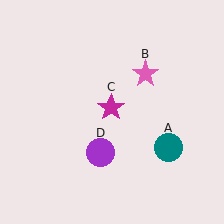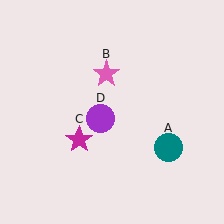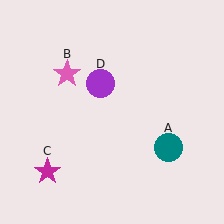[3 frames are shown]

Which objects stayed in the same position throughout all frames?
Teal circle (object A) remained stationary.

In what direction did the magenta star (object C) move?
The magenta star (object C) moved down and to the left.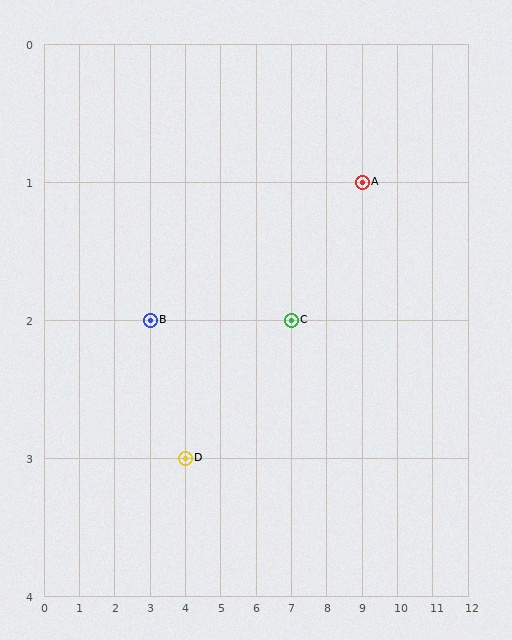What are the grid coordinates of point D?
Point D is at grid coordinates (4, 3).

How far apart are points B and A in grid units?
Points B and A are 6 columns and 1 row apart (about 6.1 grid units diagonally).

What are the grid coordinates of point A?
Point A is at grid coordinates (9, 1).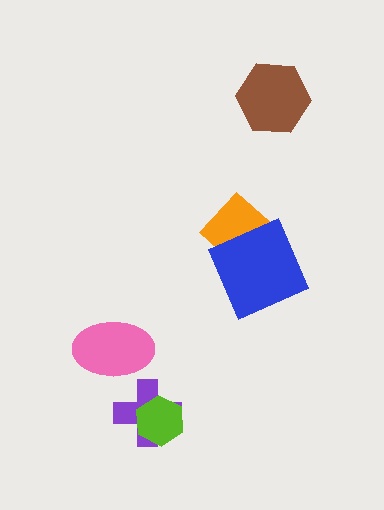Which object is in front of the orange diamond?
The blue square is in front of the orange diamond.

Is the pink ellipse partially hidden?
No, no other shape covers it.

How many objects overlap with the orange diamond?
1 object overlaps with the orange diamond.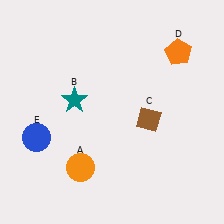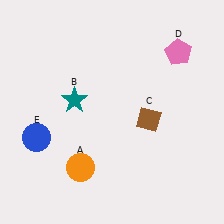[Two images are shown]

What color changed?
The pentagon (D) changed from orange in Image 1 to pink in Image 2.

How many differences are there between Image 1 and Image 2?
There is 1 difference between the two images.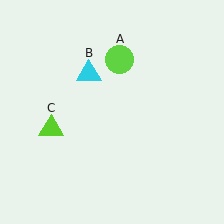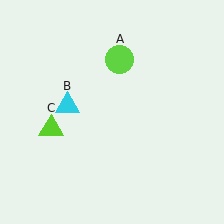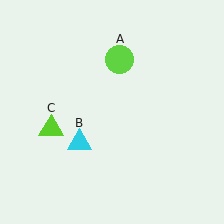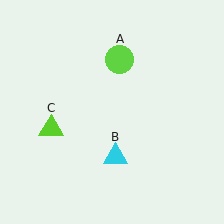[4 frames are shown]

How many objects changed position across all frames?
1 object changed position: cyan triangle (object B).